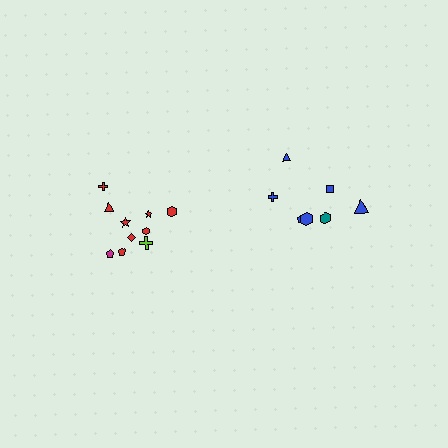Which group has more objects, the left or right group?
The left group.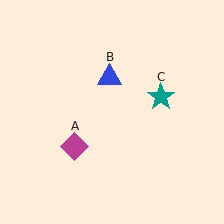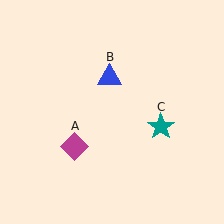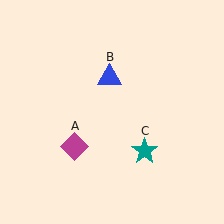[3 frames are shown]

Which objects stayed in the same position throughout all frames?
Magenta diamond (object A) and blue triangle (object B) remained stationary.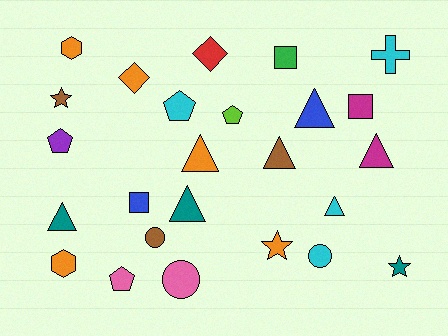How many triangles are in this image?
There are 7 triangles.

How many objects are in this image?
There are 25 objects.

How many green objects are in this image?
There is 1 green object.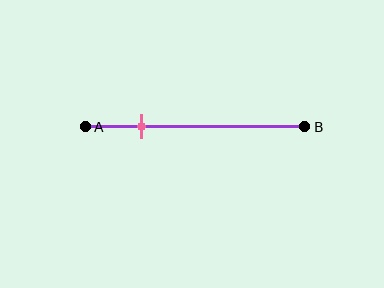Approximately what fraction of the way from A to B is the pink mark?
The pink mark is approximately 25% of the way from A to B.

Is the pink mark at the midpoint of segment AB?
No, the mark is at about 25% from A, not at the 50% midpoint.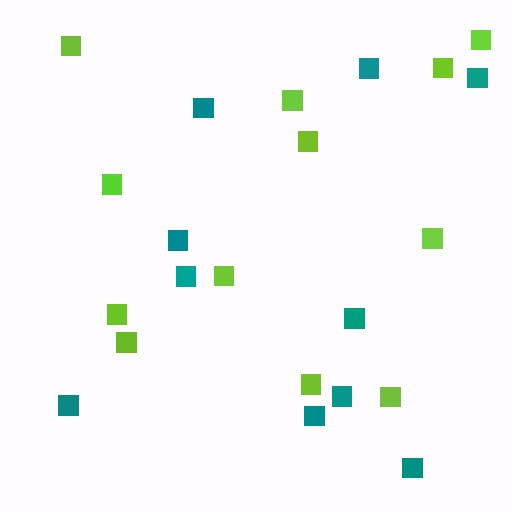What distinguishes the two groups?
There are 2 groups: one group of teal squares (10) and one group of lime squares (12).